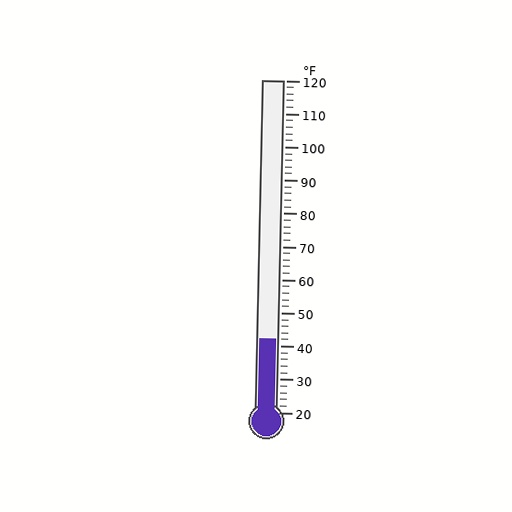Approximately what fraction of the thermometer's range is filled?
The thermometer is filled to approximately 20% of its range.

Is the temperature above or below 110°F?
The temperature is below 110°F.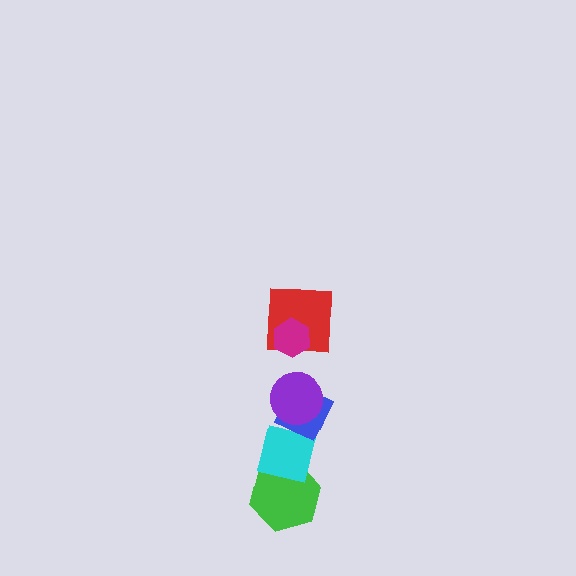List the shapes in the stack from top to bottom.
From top to bottom: the magenta hexagon, the red square, the purple circle, the blue diamond, the cyan square, the green hexagon.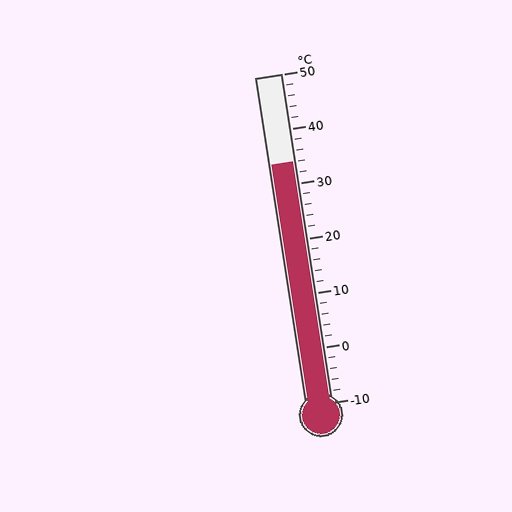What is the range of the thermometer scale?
The thermometer scale ranges from -10°C to 50°C.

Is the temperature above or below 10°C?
The temperature is above 10°C.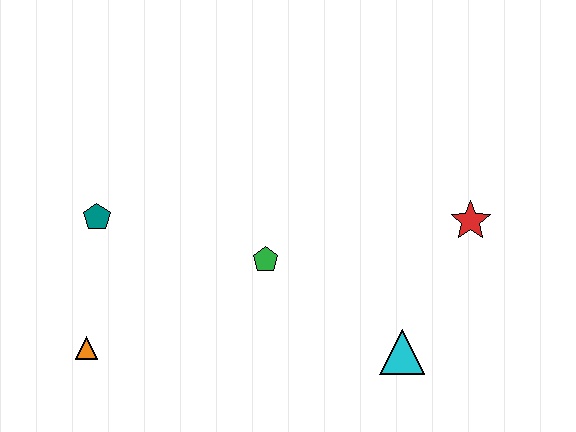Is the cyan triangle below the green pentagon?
Yes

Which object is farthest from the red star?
The orange triangle is farthest from the red star.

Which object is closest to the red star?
The cyan triangle is closest to the red star.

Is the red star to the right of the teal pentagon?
Yes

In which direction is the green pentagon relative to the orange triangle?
The green pentagon is to the right of the orange triangle.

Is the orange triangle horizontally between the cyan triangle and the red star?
No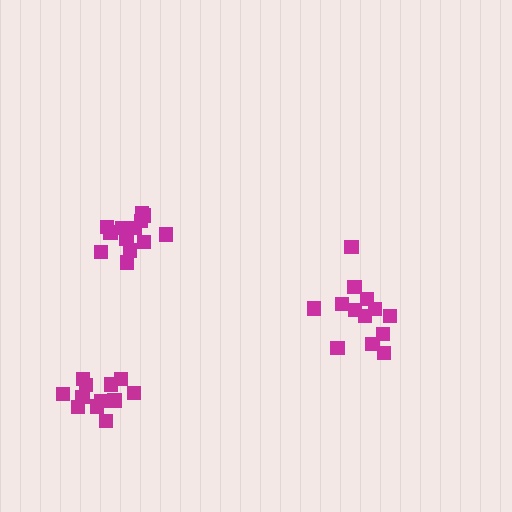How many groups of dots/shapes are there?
There are 3 groups.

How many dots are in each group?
Group 1: 13 dots, Group 2: 13 dots, Group 3: 12 dots (38 total).